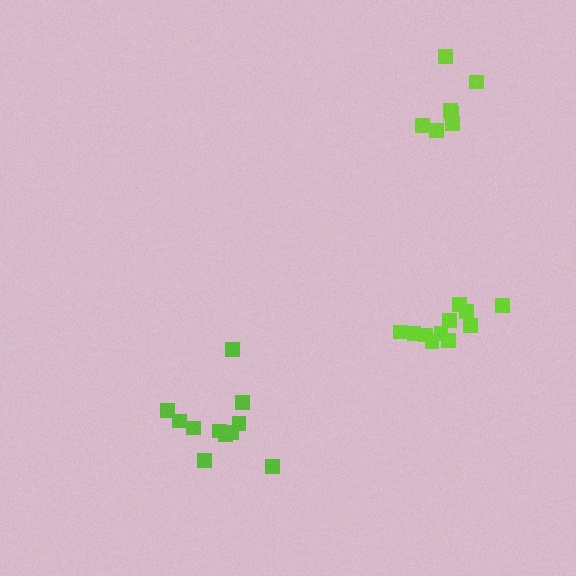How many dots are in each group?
Group 1: 11 dots, Group 2: 11 dots, Group 3: 7 dots (29 total).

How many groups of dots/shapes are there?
There are 3 groups.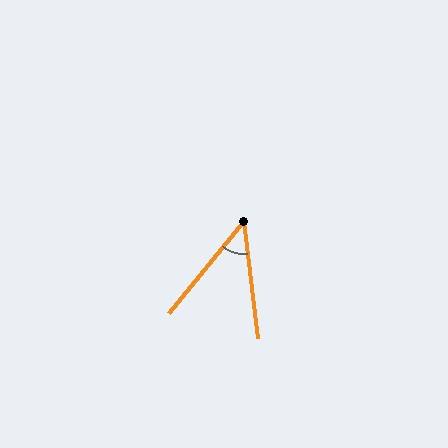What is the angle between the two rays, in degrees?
Approximately 46 degrees.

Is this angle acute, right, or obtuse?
It is acute.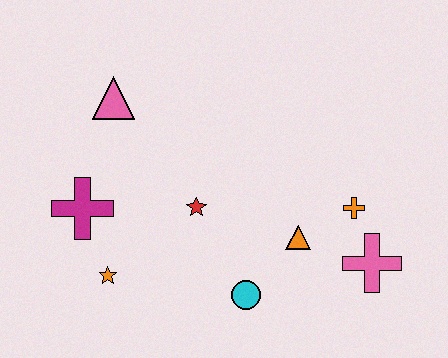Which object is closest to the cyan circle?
The orange triangle is closest to the cyan circle.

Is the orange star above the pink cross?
No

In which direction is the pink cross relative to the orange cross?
The pink cross is below the orange cross.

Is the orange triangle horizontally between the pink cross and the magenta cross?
Yes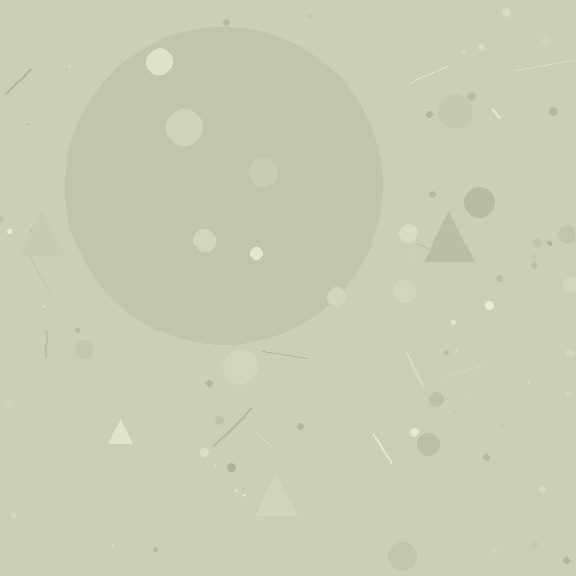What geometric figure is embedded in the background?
A circle is embedded in the background.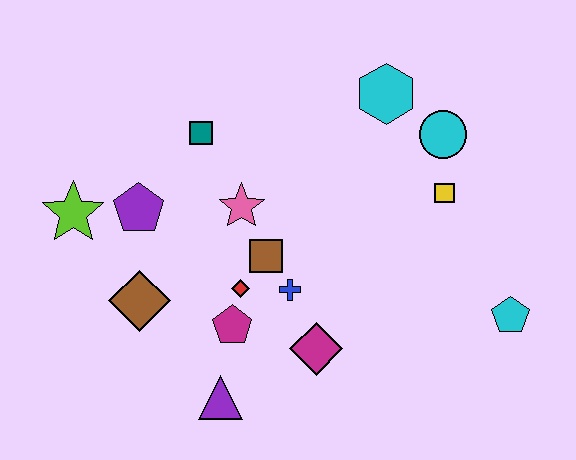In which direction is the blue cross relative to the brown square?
The blue cross is below the brown square.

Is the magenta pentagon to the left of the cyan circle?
Yes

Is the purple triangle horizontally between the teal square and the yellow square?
Yes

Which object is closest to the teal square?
The pink star is closest to the teal square.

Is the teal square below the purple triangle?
No